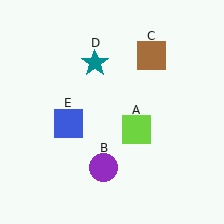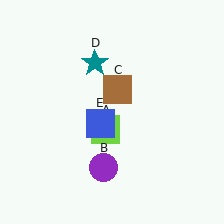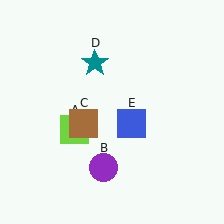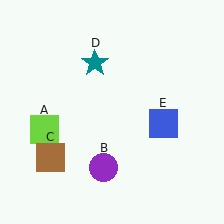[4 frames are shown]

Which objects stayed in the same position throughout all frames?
Purple circle (object B) and teal star (object D) remained stationary.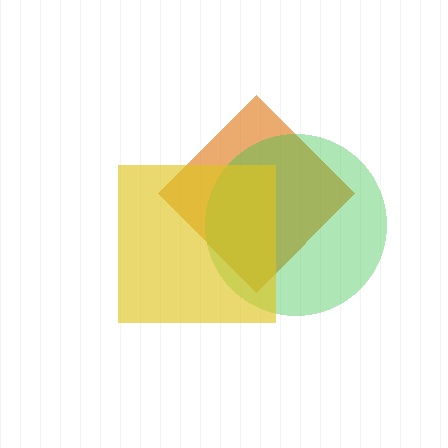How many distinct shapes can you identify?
There are 3 distinct shapes: an orange diamond, a green circle, a yellow square.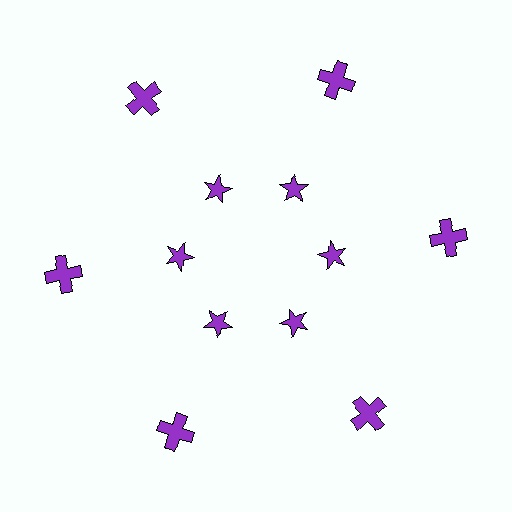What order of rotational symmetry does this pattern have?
This pattern has 6-fold rotational symmetry.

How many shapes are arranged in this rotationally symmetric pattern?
There are 12 shapes, arranged in 6 groups of 2.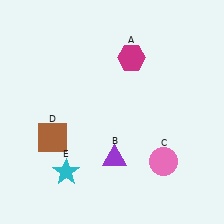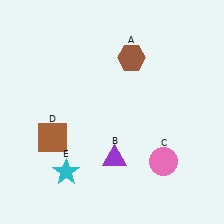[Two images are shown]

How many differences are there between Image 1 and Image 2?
There is 1 difference between the two images.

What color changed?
The hexagon (A) changed from magenta in Image 1 to brown in Image 2.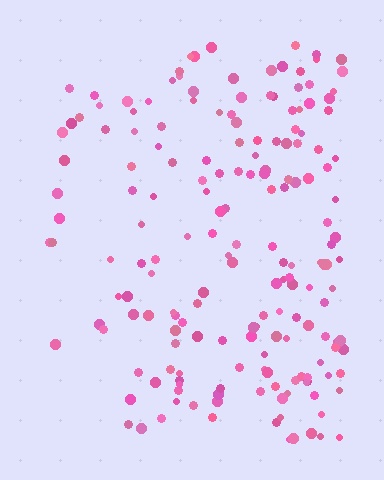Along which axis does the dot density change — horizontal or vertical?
Horizontal.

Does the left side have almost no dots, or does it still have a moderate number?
Still a moderate number, just noticeably fewer than the right.